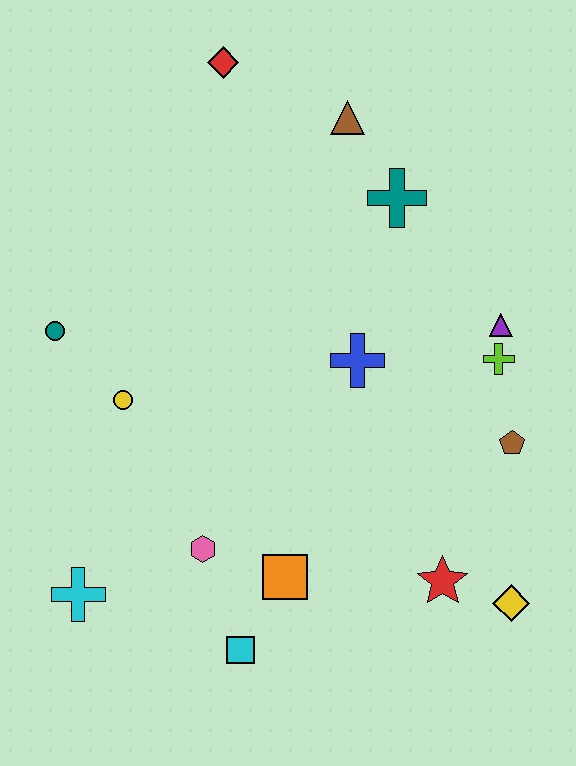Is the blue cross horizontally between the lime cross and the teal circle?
Yes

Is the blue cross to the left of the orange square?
No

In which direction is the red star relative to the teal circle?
The red star is to the right of the teal circle.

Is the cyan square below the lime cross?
Yes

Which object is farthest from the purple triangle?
The cyan cross is farthest from the purple triangle.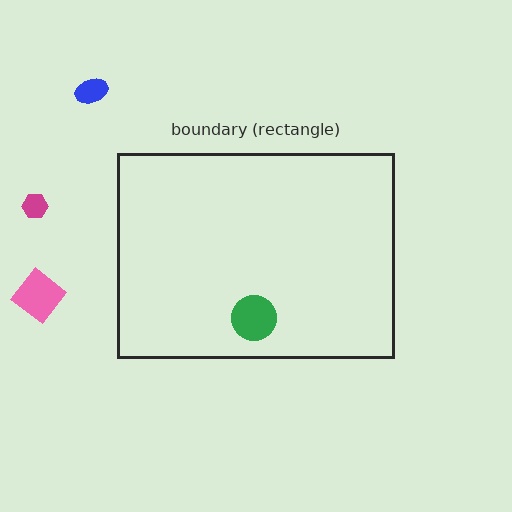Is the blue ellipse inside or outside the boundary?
Outside.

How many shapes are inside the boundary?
1 inside, 3 outside.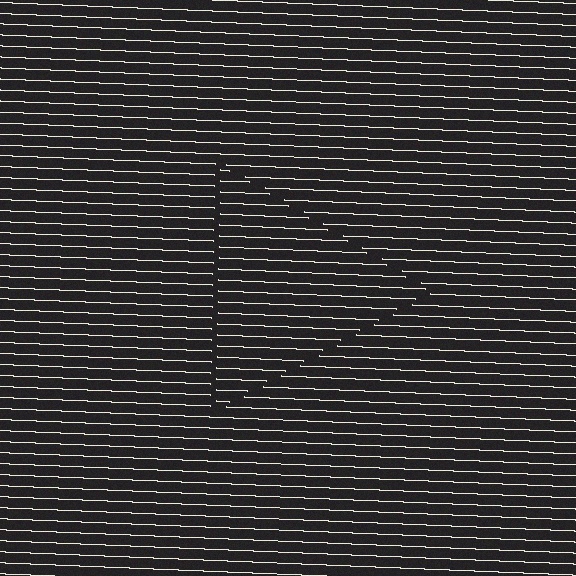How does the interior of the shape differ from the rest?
The interior of the shape contains the same grating, shifted by half a period — the contour is defined by the phase discontinuity where line-ends from the inner and outer gratings abut.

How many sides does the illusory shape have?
3 sides — the line-ends trace a triangle.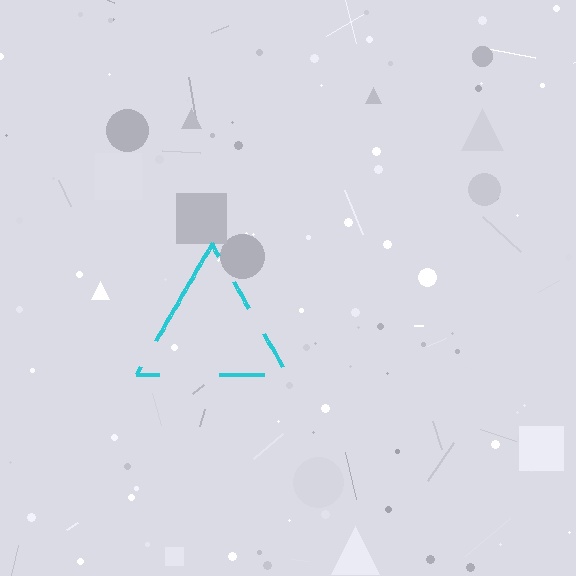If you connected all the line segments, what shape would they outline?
They would outline a triangle.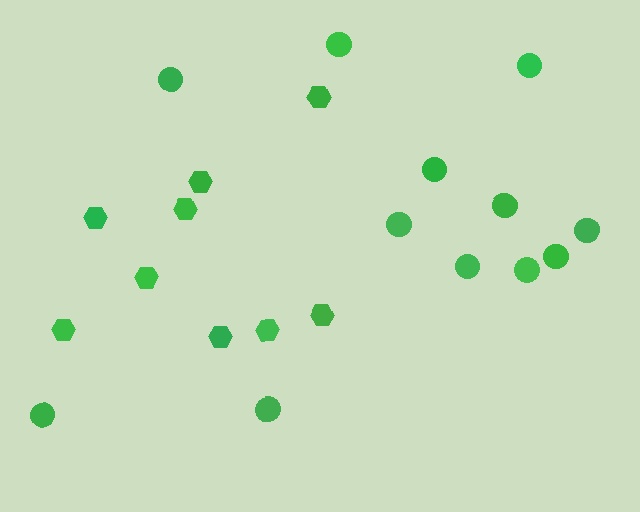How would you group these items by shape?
There are 2 groups: one group of circles (12) and one group of hexagons (9).